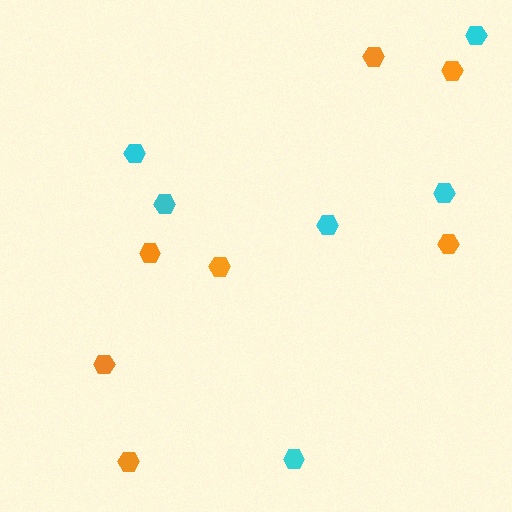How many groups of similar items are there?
There are 2 groups: one group of cyan hexagons (6) and one group of orange hexagons (7).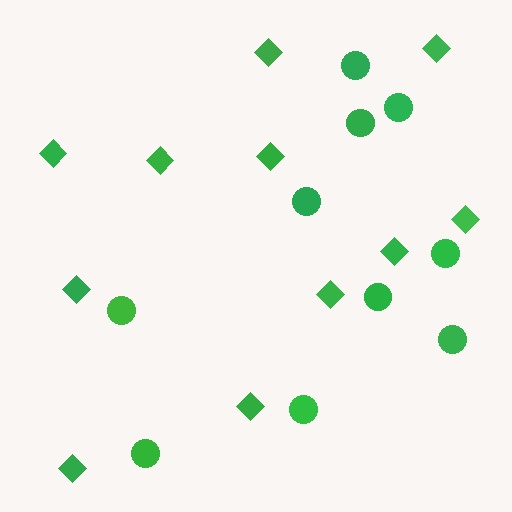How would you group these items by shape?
There are 2 groups: one group of diamonds (11) and one group of circles (10).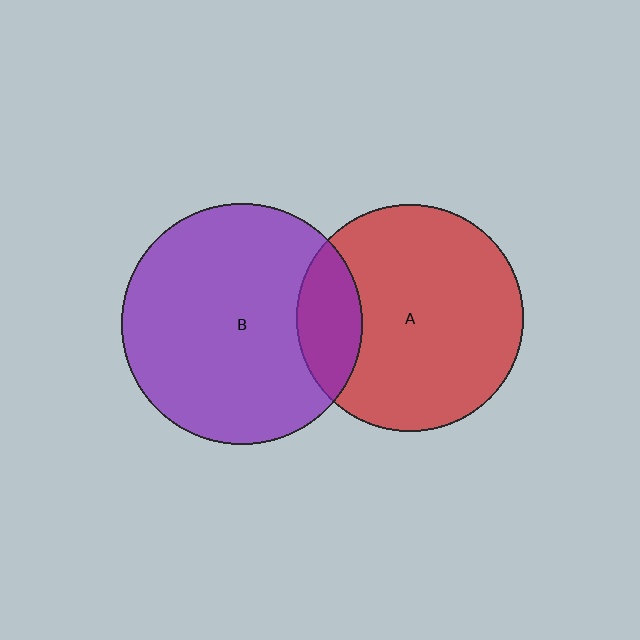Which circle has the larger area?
Circle B (purple).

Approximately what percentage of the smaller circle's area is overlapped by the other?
Approximately 20%.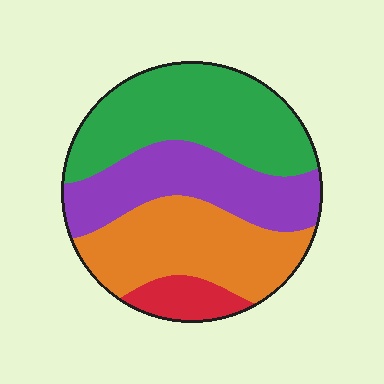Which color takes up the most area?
Green, at roughly 35%.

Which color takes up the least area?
Red, at roughly 10%.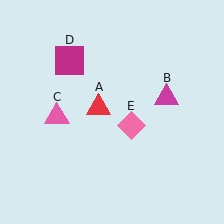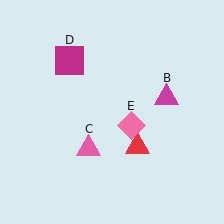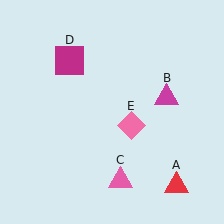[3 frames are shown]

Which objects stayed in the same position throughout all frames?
Magenta triangle (object B) and magenta square (object D) and pink diamond (object E) remained stationary.